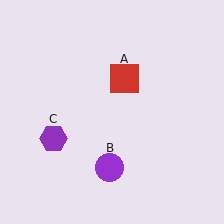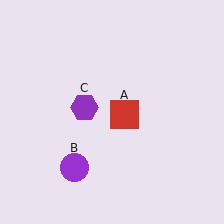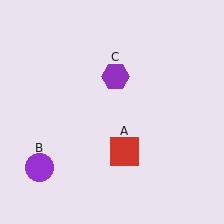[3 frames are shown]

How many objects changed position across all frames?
3 objects changed position: red square (object A), purple circle (object B), purple hexagon (object C).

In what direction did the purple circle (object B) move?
The purple circle (object B) moved left.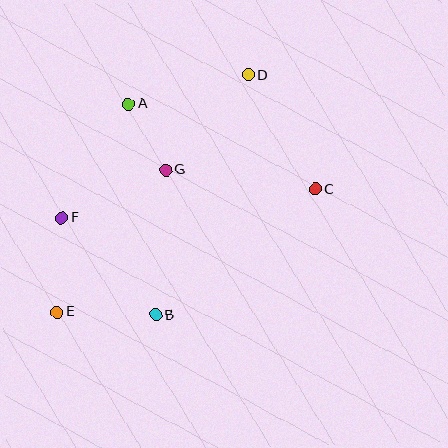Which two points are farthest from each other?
Points D and E are farthest from each other.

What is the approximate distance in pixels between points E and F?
The distance between E and F is approximately 94 pixels.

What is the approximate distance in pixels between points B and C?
The distance between B and C is approximately 203 pixels.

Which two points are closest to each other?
Points A and G are closest to each other.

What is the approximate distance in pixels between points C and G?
The distance between C and G is approximately 151 pixels.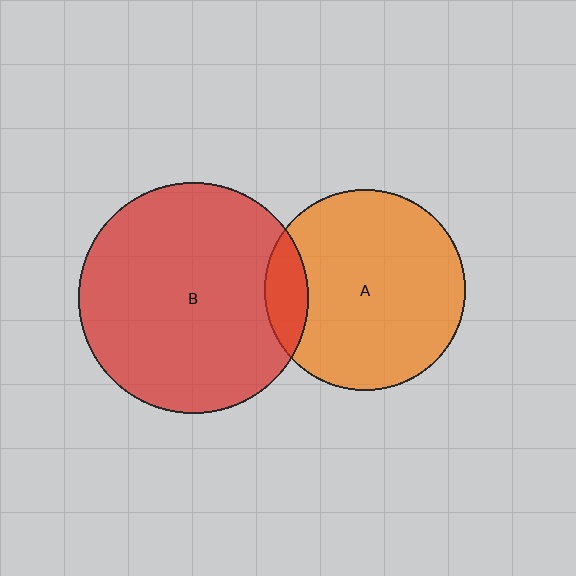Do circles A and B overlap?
Yes.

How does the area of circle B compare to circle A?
Approximately 1.3 times.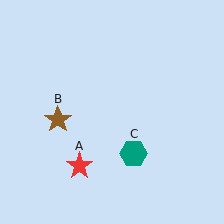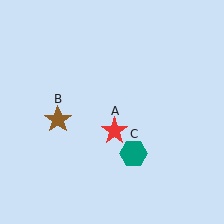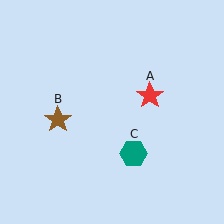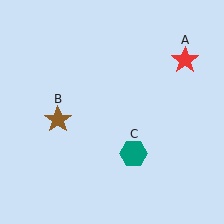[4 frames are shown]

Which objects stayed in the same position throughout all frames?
Brown star (object B) and teal hexagon (object C) remained stationary.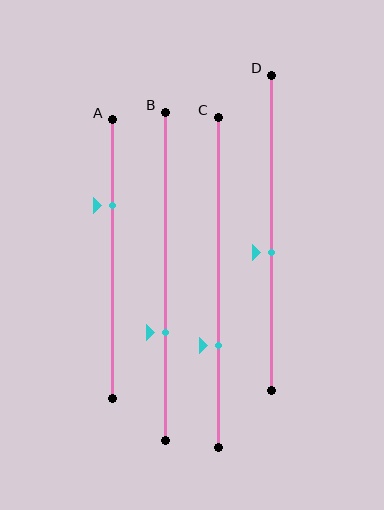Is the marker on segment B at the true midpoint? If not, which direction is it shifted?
No, the marker on segment B is shifted downward by about 17% of the segment length.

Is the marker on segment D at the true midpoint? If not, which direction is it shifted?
No, the marker on segment D is shifted downward by about 6% of the segment length.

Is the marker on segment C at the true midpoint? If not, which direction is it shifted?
No, the marker on segment C is shifted downward by about 19% of the segment length.